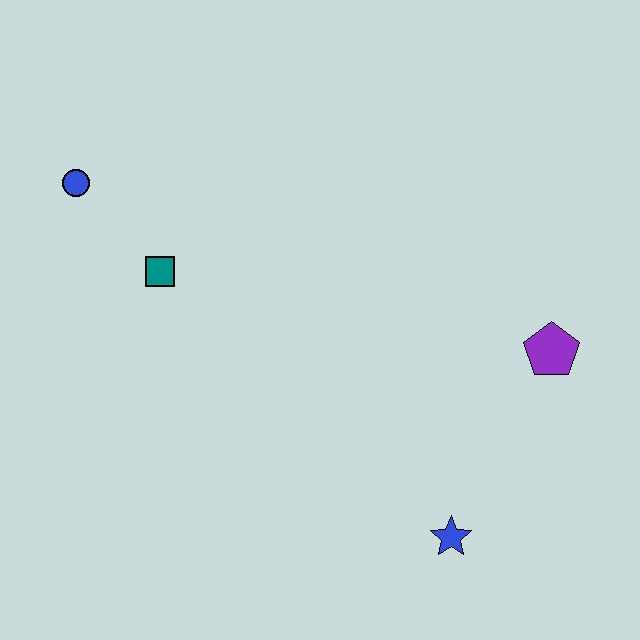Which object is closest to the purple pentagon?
The blue star is closest to the purple pentagon.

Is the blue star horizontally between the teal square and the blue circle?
No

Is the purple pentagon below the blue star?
No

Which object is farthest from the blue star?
The blue circle is farthest from the blue star.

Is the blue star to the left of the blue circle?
No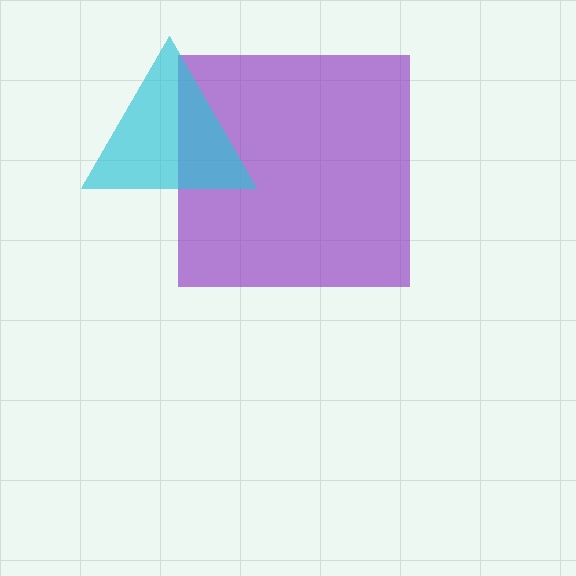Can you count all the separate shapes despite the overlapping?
Yes, there are 2 separate shapes.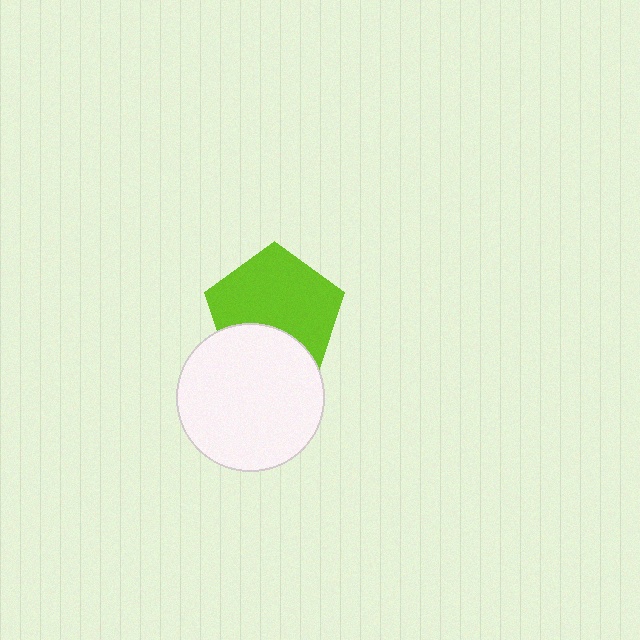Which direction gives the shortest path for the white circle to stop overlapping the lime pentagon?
Moving down gives the shortest separation.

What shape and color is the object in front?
The object in front is a white circle.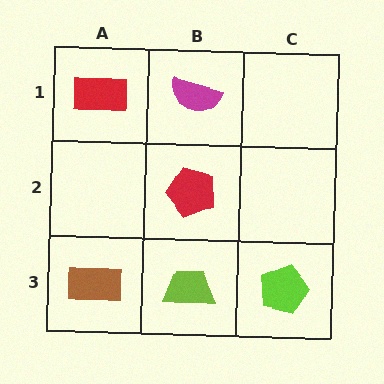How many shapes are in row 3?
3 shapes.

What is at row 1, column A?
A red rectangle.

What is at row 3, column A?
A brown rectangle.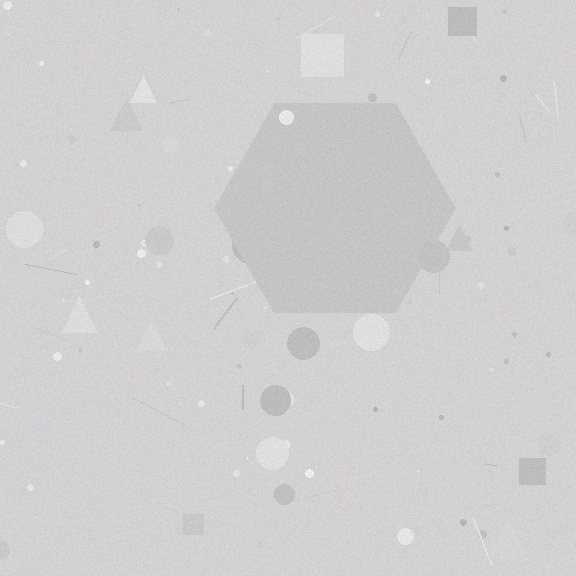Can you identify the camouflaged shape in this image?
The camouflaged shape is a hexagon.